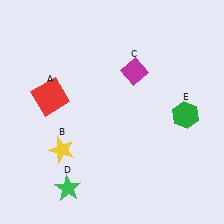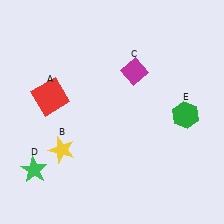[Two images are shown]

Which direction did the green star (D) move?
The green star (D) moved left.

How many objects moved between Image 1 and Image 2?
1 object moved between the two images.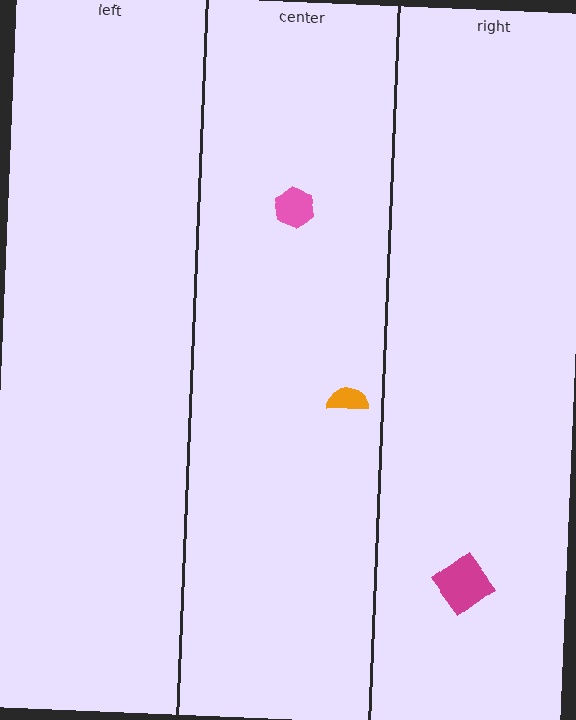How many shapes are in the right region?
1.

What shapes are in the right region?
The magenta diamond.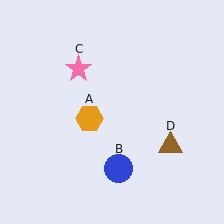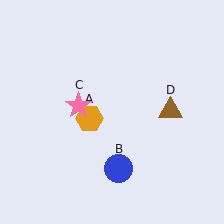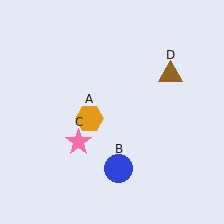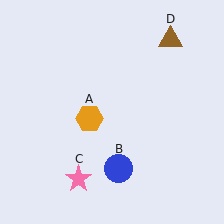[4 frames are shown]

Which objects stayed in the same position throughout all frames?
Orange hexagon (object A) and blue circle (object B) remained stationary.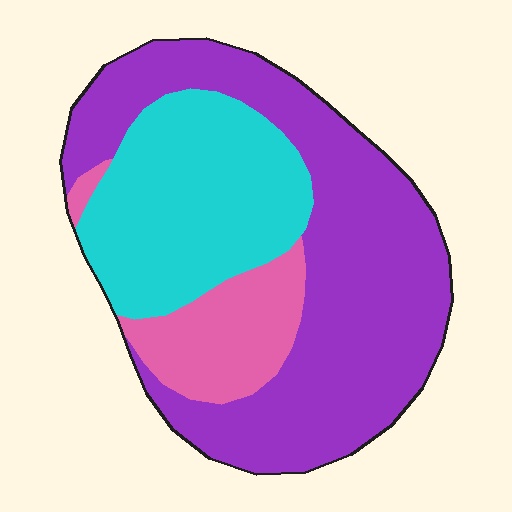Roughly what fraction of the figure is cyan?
Cyan takes up between a quarter and a half of the figure.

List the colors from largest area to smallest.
From largest to smallest: purple, cyan, pink.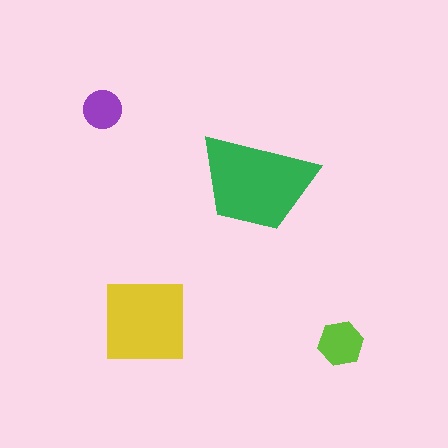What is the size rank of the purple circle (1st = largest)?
4th.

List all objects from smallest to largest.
The purple circle, the lime hexagon, the yellow square, the green trapezoid.